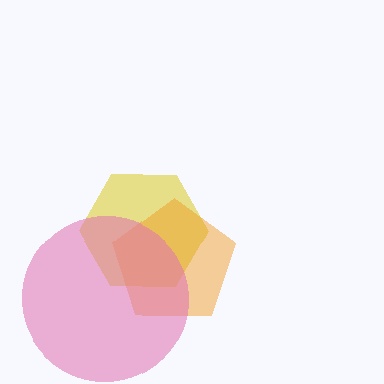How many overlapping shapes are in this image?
There are 3 overlapping shapes in the image.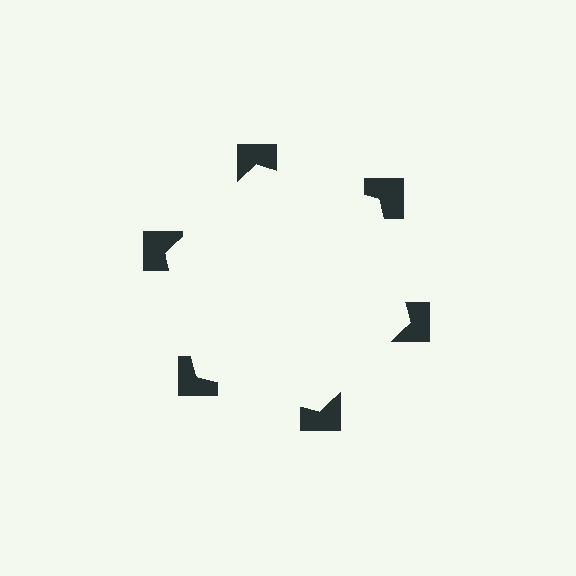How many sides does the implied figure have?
6 sides.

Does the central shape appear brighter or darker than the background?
It typically appears slightly brighter than the background, even though no actual brightness change is drawn.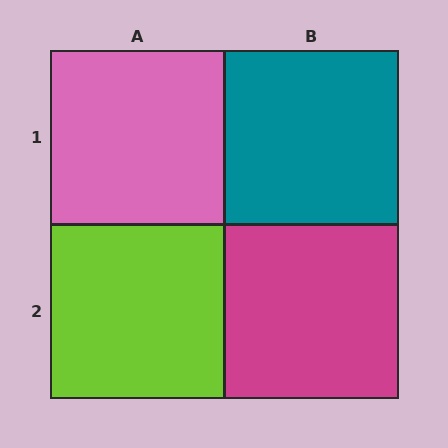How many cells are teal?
1 cell is teal.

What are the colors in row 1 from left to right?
Pink, teal.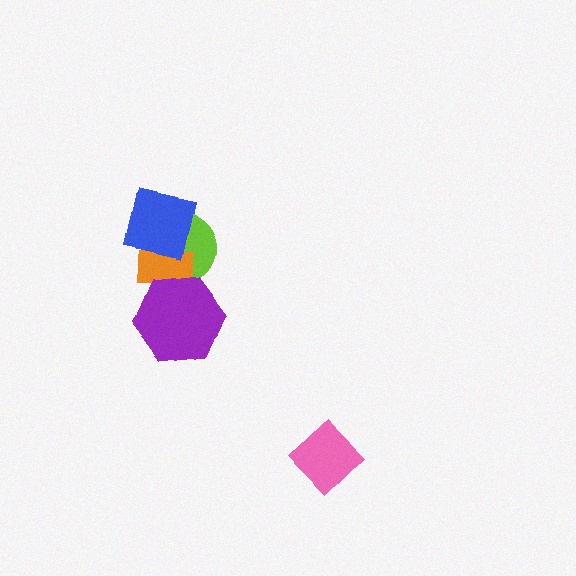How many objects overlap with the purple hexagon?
2 objects overlap with the purple hexagon.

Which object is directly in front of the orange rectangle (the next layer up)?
The blue square is directly in front of the orange rectangle.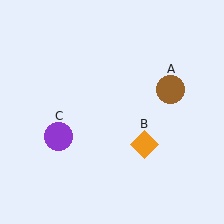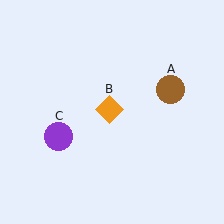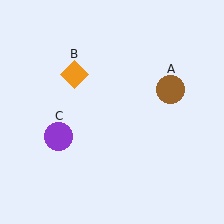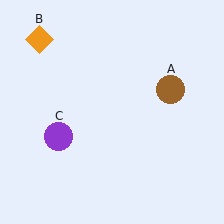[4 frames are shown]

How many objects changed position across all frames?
1 object changed position: orange diamond (object B).